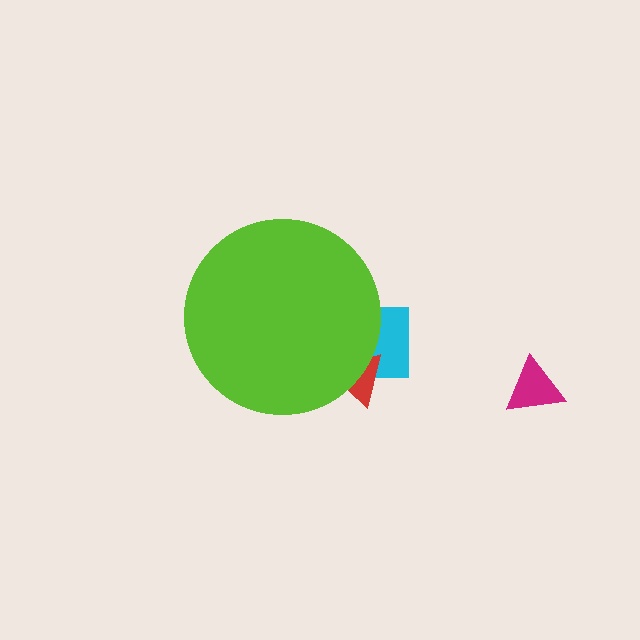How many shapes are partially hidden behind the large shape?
2 shapes are partially hidden.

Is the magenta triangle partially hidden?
No, the magenta triangle is fully visible.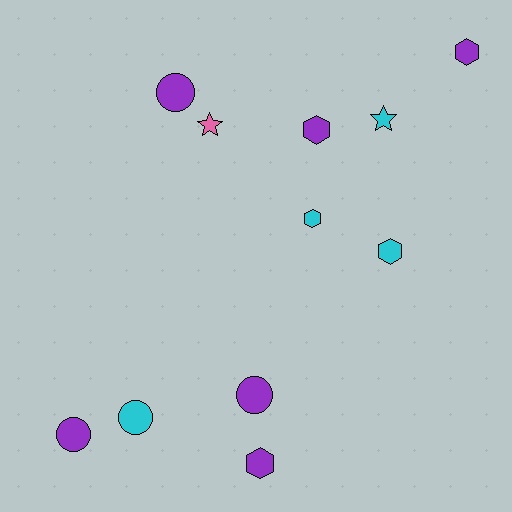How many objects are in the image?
There are 11 objects.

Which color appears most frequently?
Purple, with 6 objects.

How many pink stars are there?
There is 1 pink star.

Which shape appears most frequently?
Hexagon, with 5 objects.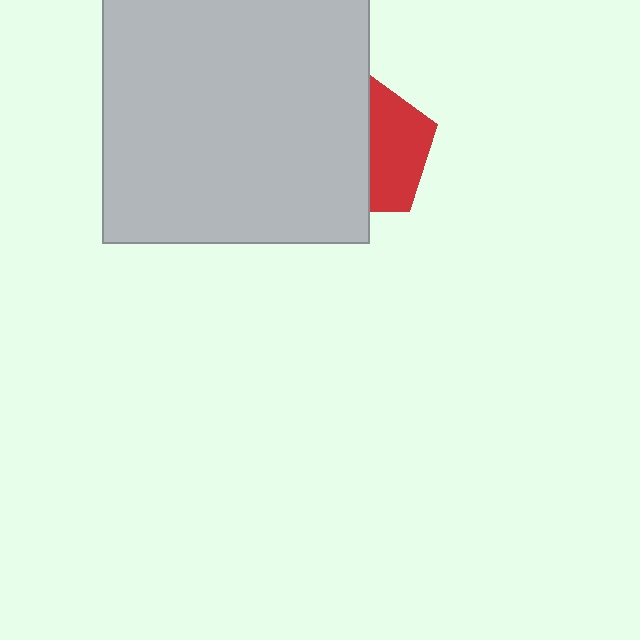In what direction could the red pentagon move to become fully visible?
The red pentagon could move right. That would shift it out from behind the light gray rectangle entirely.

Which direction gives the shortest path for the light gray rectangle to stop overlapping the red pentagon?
Moving left gives the shortest separation.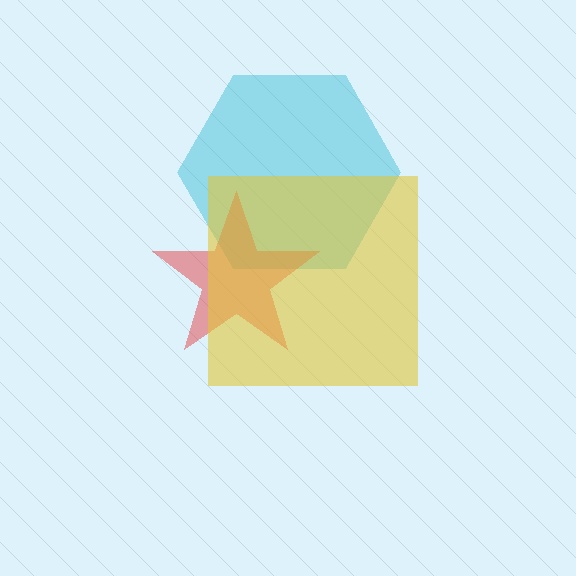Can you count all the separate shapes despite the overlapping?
Yes, there are 3 separate shapes.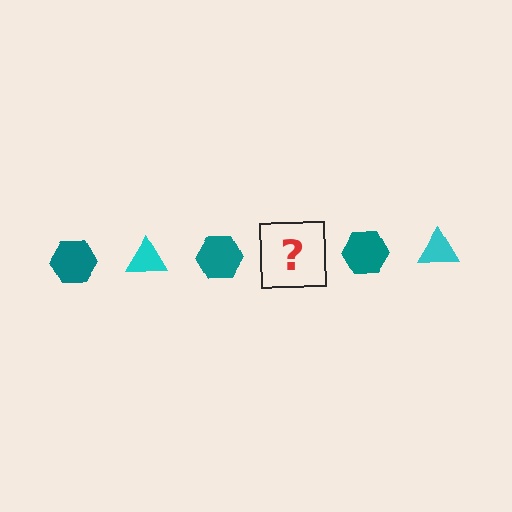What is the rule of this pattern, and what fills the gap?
The rule is that the pattern alternates between teal hexagon and cyan triangle. The gap should be filled with a cyan triangle.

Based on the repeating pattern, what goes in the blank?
The blank should be a cyan triangle.